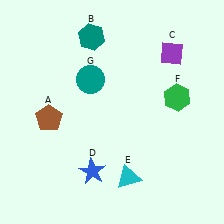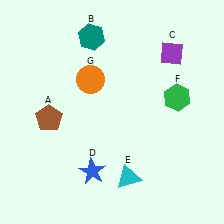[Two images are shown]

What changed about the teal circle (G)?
In Image 1, G is teal. In Image 2, it changed to orange.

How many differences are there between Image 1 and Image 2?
There is 1 difference between the two images.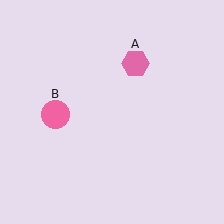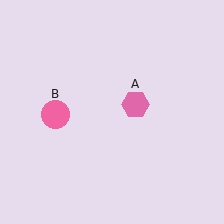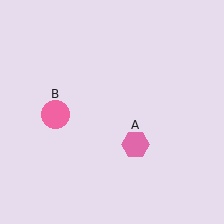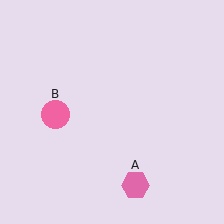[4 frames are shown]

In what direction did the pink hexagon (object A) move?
The pink hexagon (object A) moved down.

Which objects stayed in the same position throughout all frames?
Pink circle (object B) remained stationary.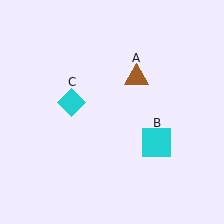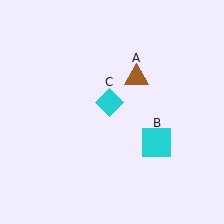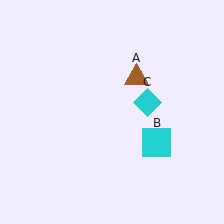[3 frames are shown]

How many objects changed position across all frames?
1 object changed position: cyan diamond (object C).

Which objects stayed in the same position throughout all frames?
Brown triangle (object A) and cyan square (object B) remained stationary.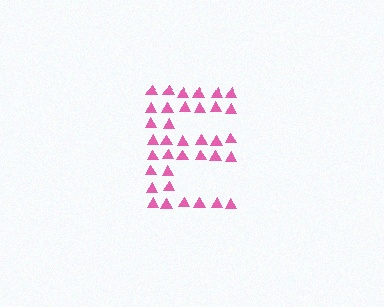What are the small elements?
The small elements are triangles.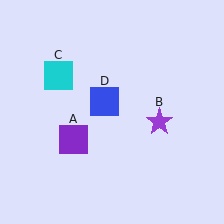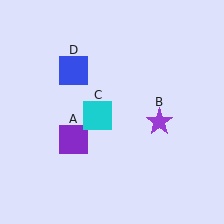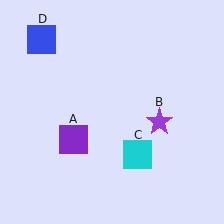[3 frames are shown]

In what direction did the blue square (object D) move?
The blue square (object D) moved up and to the left.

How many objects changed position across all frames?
2 objects changed position: cyan square (object C), blue square (object D).